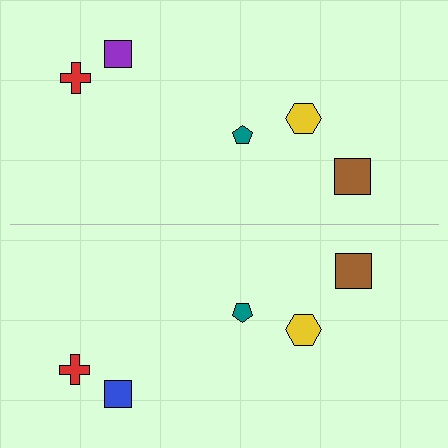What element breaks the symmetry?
The blue square on the bottom side breaks the symmetry — its mirror counterpart is purple.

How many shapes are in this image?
There are 10 shapes in this image.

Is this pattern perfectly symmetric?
No, the pattern is not perfectly symmetric. The blue square on the bottom side breaks the symmetry — its mirror counterpart is purple.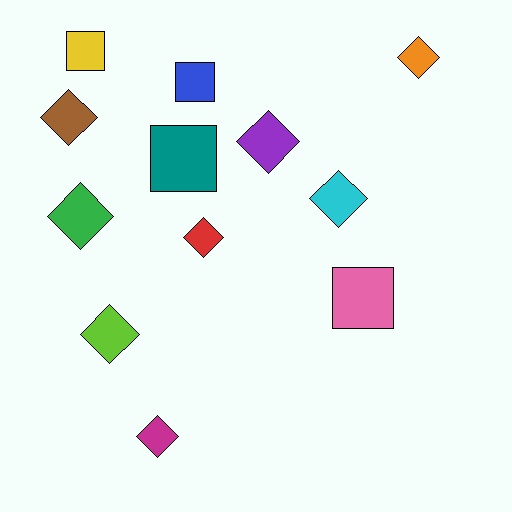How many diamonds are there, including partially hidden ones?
There are 8 diamonds.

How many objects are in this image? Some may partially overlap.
There are 12 objects.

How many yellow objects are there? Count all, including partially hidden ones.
There is 1 yellow object.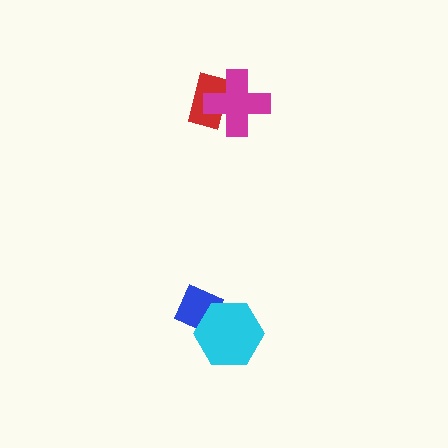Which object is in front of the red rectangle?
The magenta cross is in front of the red rectangle.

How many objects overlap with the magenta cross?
1 object overlaps with the magenta cross.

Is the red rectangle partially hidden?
Yes, it is partially covered by another shape.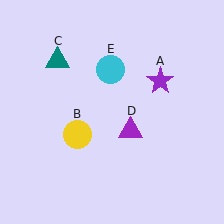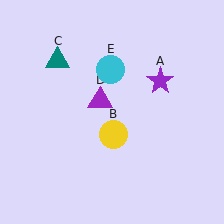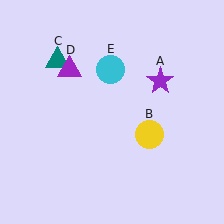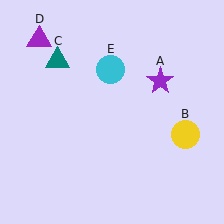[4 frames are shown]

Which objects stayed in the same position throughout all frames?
Purple star (object A) and teal triangle (object C) and cyan circle (object E) remained stationary.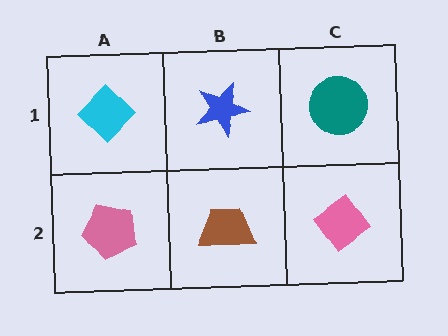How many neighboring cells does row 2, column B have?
3.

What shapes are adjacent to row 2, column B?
A blue star (row 1, column B), a pink pentagon (row 2, column A), a pink diamond (row 2, column C).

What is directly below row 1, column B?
A brown trapezoid.